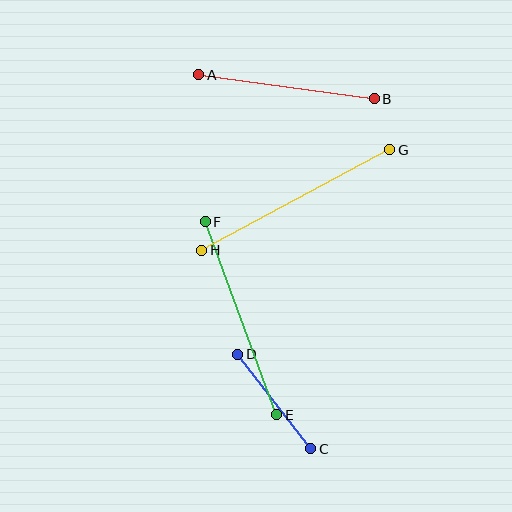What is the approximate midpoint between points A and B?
The midpoint is at approximately (286, 87) pixels.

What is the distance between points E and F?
The distance is approximately 206 pixels.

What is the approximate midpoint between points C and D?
The midpoint is at approximately (274, 402) pixels.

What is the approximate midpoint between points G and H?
The midpoint is at approximately (296, 200) pixels.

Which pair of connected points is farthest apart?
Points G and H are farthest apart.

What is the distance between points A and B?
The distance is approximately 177 pixels.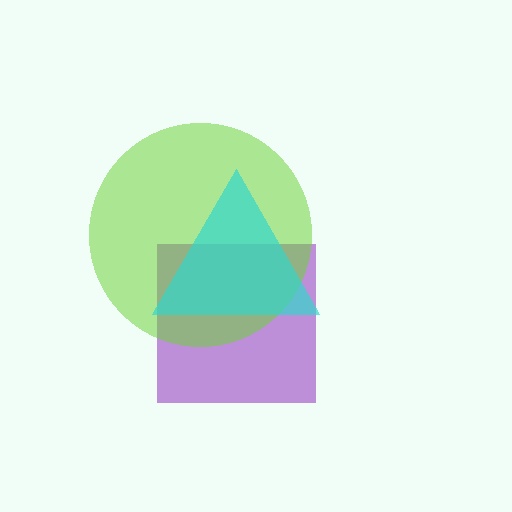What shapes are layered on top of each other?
The layered shapes are: a purple square, a lime circle, a cyan triangle.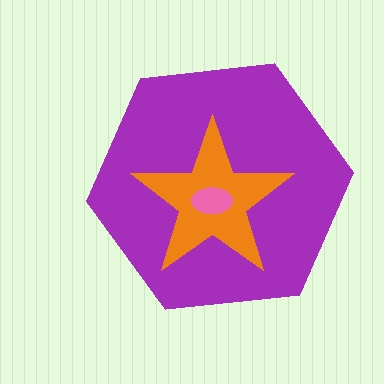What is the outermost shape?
The purple hexagon.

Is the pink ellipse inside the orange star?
Yes.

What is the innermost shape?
The pink ellipse.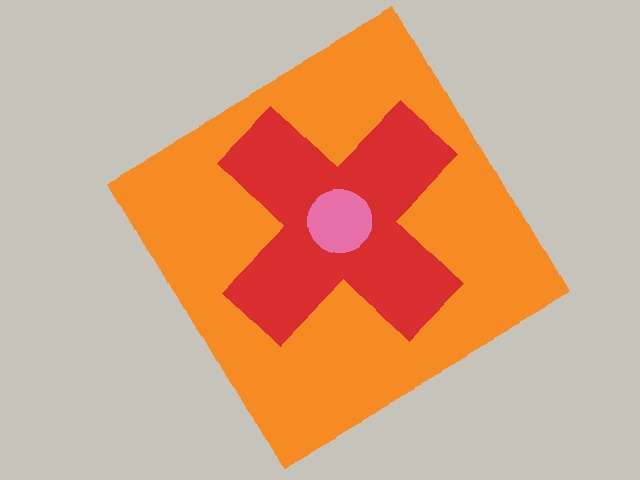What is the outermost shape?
The orange square.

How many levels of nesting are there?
3.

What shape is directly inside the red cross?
The pink circle.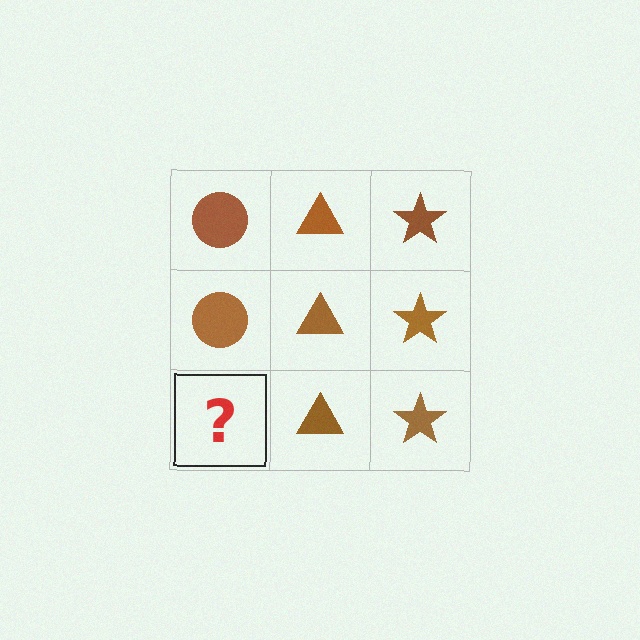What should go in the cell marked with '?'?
The missing cell should contain a brown circle.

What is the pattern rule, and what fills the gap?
The rule is that each column has a consistent shape. The gap should be filled with a brown circle.